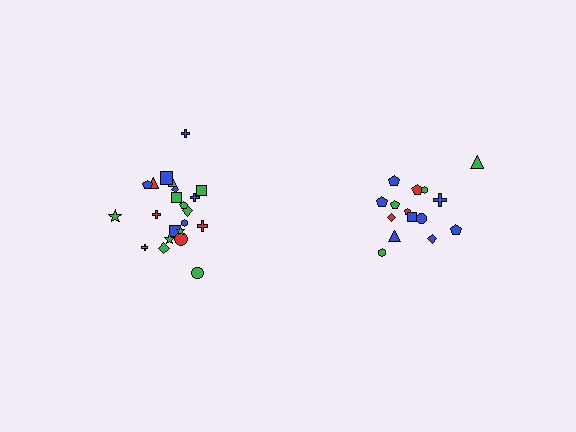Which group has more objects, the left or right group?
The left group.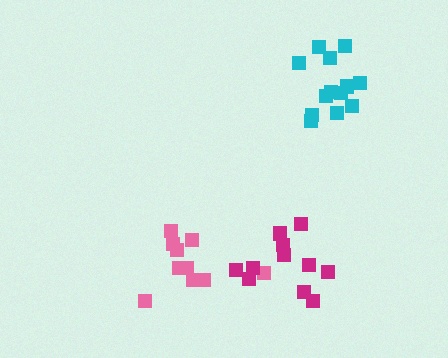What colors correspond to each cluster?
The clusters are colored: pink, cyan, magenta.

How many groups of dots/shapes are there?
There are 3 groups.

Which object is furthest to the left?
The pink cluster is leftmost.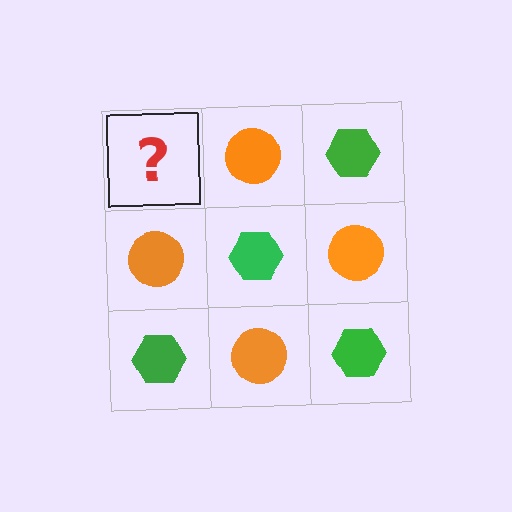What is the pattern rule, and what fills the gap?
The rule is that it alternates green hexagon and orange circle in a checkerboard pattern. The gap should be filled with a green hexagon.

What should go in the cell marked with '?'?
The missing cell should contain a green hexagon.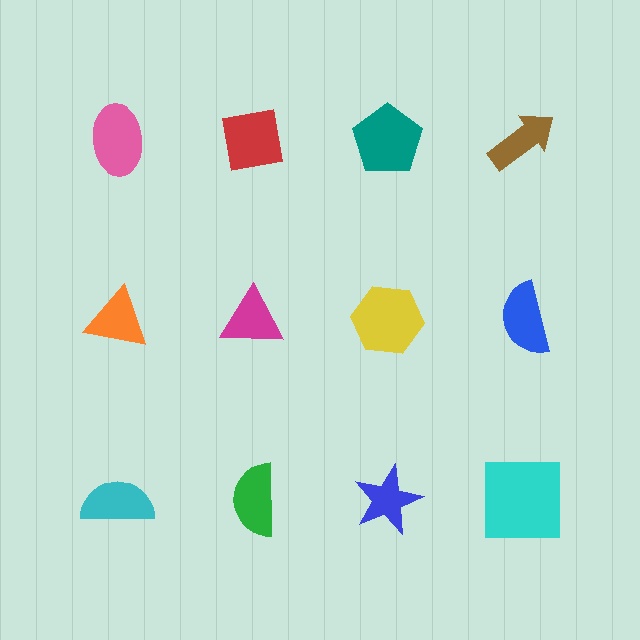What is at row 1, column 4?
A brown arrow.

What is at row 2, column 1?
An orange triangle.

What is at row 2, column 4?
A blue semicircle.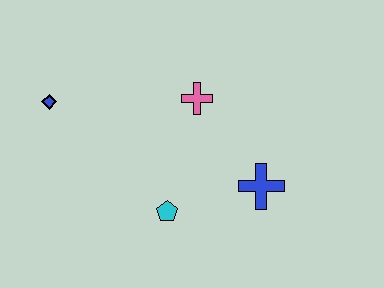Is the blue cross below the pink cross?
Yes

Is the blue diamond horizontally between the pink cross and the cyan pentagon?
No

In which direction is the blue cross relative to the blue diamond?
The blue cross is to the right of the blue diamond.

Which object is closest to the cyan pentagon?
The blue cross is closest to the cyan pentagon.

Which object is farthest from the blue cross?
The blue diamond is farthest from the blue cross.